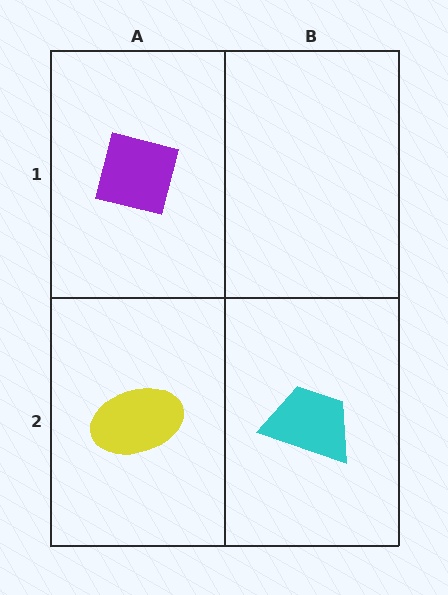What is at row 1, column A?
A purple square.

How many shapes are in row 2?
2 shapes.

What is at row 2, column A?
A yellow ellipse.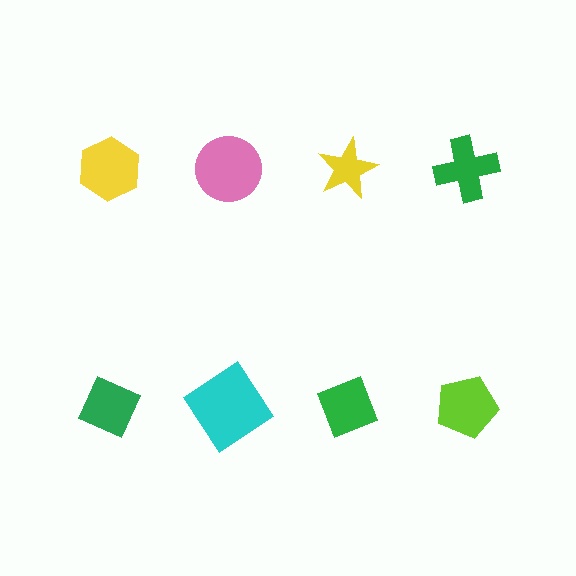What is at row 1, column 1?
A yellow hexagon.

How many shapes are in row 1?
4 shapes.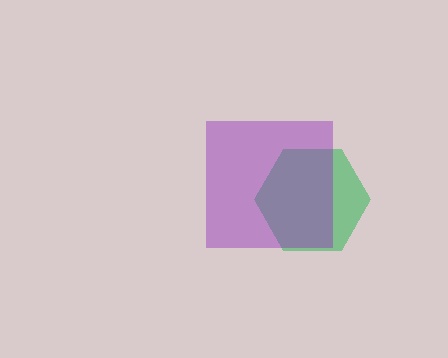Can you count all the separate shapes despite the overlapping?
Yes, there are 2 separate shapes.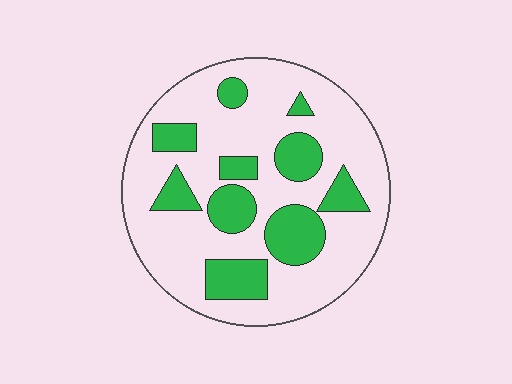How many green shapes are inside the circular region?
10.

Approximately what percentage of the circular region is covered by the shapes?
Approximately 25%.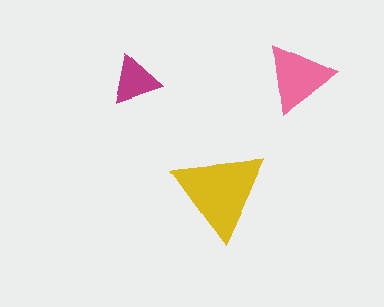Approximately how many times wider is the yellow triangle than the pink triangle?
About 1.5 times wider.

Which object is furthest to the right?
The pink triangle is rightmost.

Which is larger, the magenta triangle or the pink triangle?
The pink one.